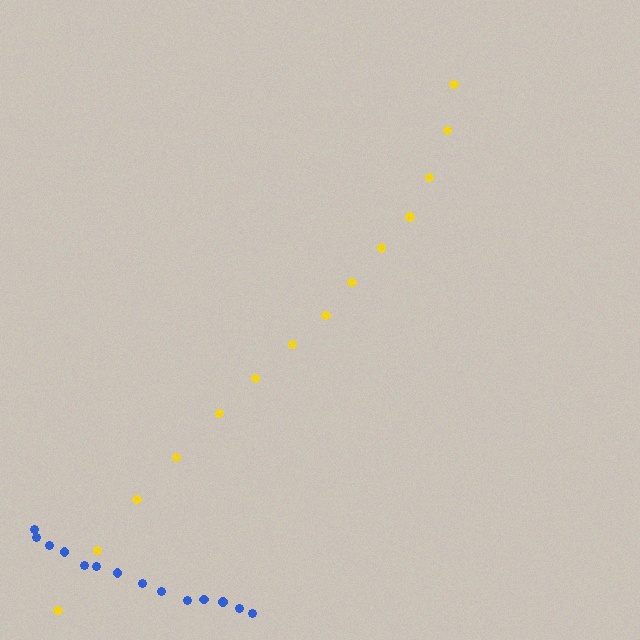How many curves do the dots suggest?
There are 2 distinct paths.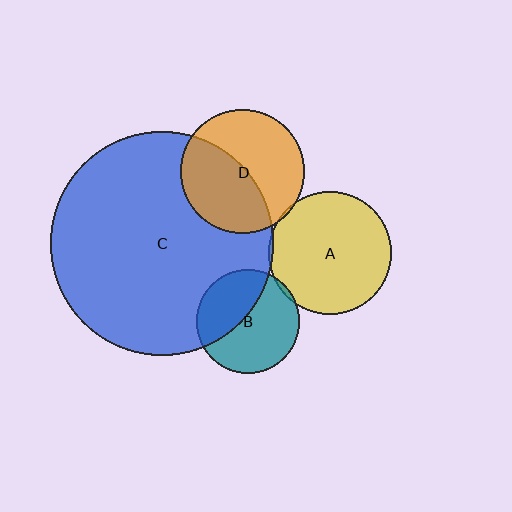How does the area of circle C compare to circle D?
Approximately 3.2 times.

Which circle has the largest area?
Circle C (blue).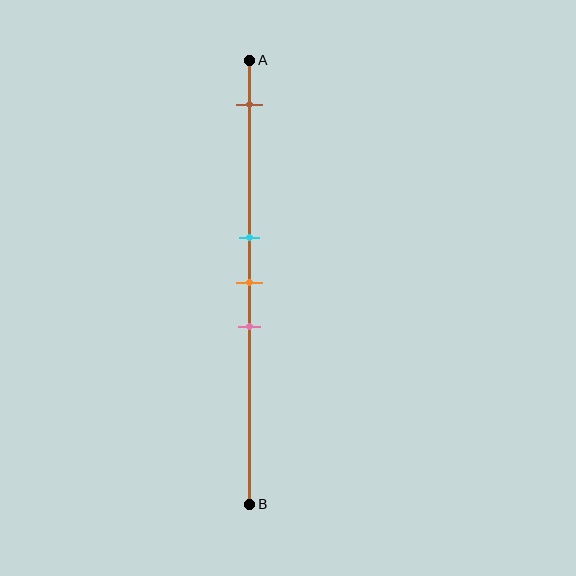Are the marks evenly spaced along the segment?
No, the marks are not evenly spaced.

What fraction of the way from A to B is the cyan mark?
The cyan mark is approximately 40% (0.4) of the way from A to B.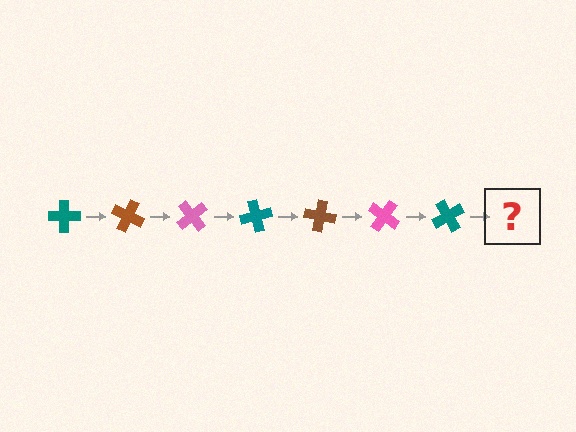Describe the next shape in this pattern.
It should be a brown cross, rotated 175 degrees from the start.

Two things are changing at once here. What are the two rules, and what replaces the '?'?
The two rules are that it rotates 25 degrees each step and the color cycles through teal, brown, and pink. The '?' should be a brown cross, rotated 175 degrees from the start.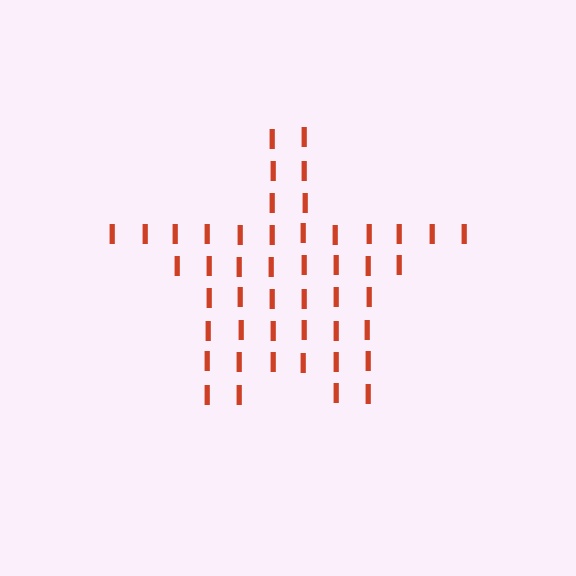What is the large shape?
The large shape is a star.